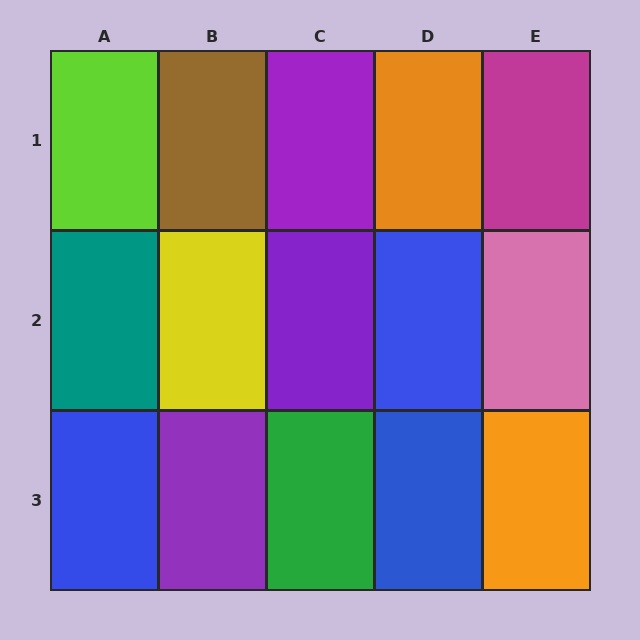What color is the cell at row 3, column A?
Blue.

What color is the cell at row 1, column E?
Magenta.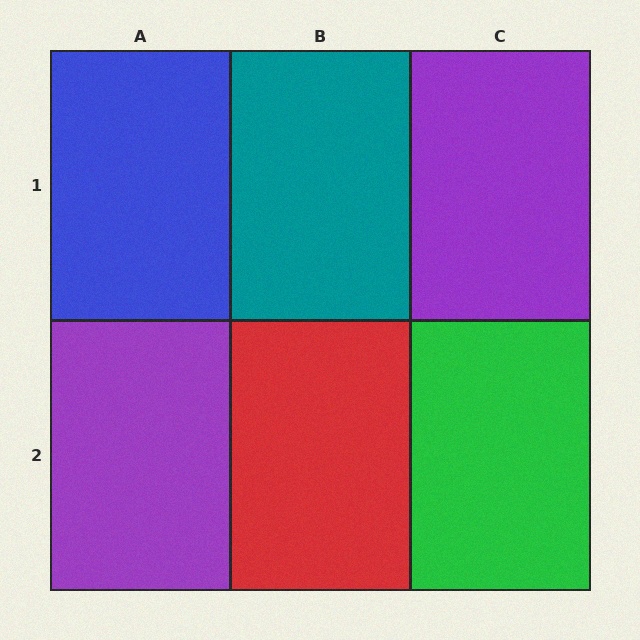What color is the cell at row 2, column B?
Red.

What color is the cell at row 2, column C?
Green.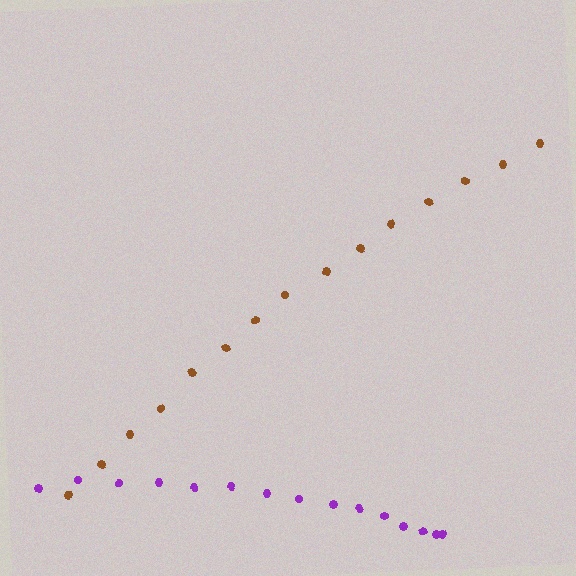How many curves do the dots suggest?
There are 2 distinct paths.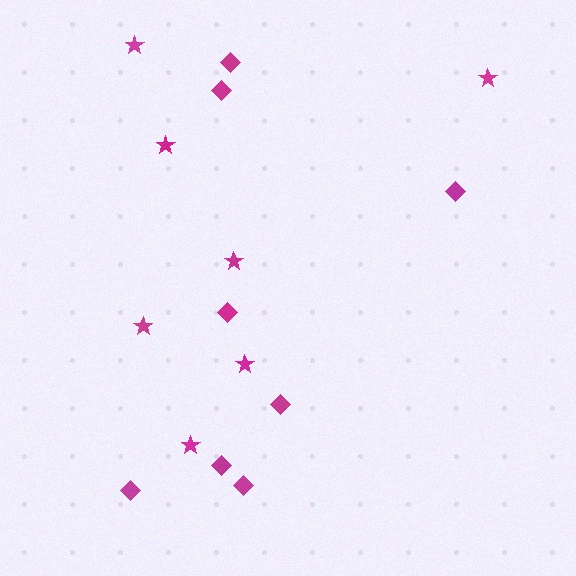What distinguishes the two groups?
There are 2 groups: one group of stars (7) and one group of diamonds (8).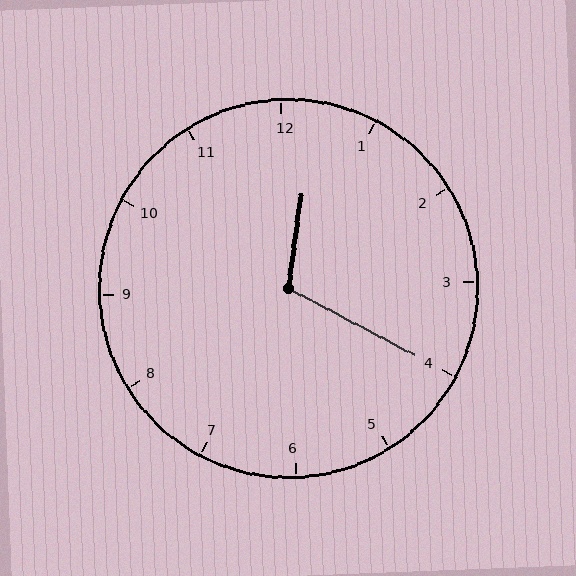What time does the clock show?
12:20.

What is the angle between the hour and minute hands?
Approximately 110 degrees.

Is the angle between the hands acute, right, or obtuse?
It is obtuse.